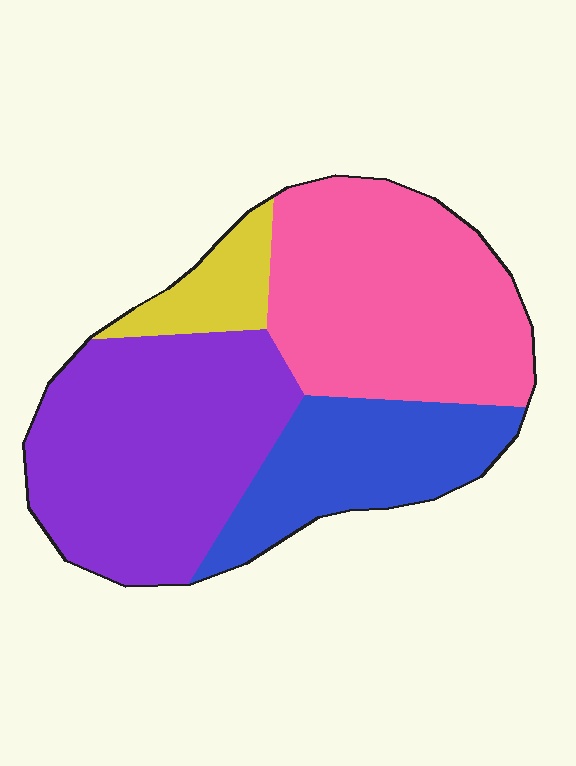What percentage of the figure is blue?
Blue covers 20% of the figure.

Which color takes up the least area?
Yellow, at roughly 10%.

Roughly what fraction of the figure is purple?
Purple covers around 35% of the figure.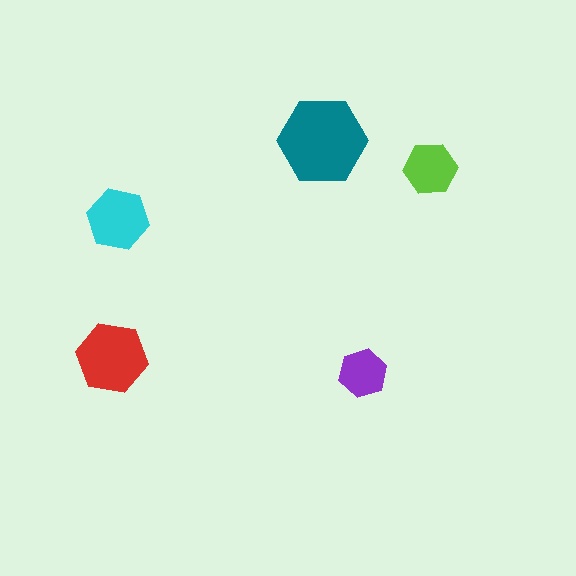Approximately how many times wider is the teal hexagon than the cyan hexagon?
About 1.5 times wider.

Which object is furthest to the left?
The red hexagon is leftmost.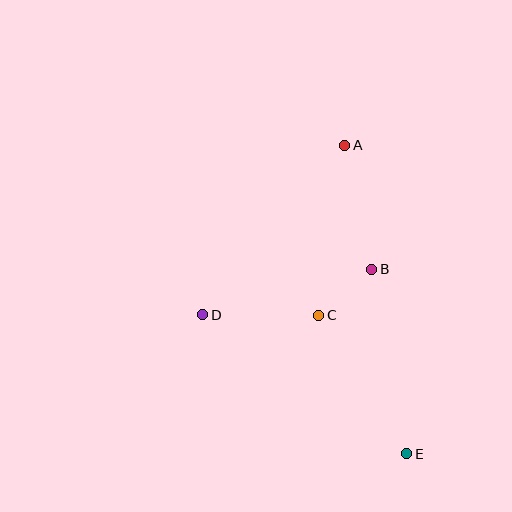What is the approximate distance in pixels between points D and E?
The distance between D and E is approximately 247 pixels.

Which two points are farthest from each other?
Points A and E are farthest from each other.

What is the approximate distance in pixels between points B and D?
The distance between B and D is approximately 175 pixels.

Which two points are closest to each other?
Points B and C are closest to each other.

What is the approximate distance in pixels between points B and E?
The distance between B and E is approximately 188 pixels.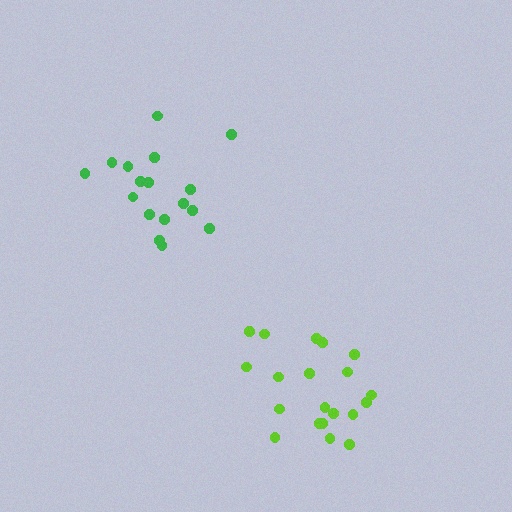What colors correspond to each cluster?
The clusters are colored: lime, green.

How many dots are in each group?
Group 1: 20 dots, Group 2: 17 dots (37 total).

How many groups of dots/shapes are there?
There are 2 groups.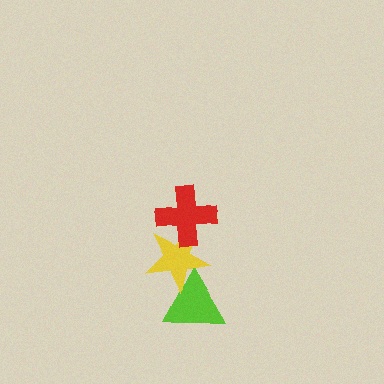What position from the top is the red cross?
The red cross is 1st from the top.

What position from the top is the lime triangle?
The lime triangle is 3rd from the top.